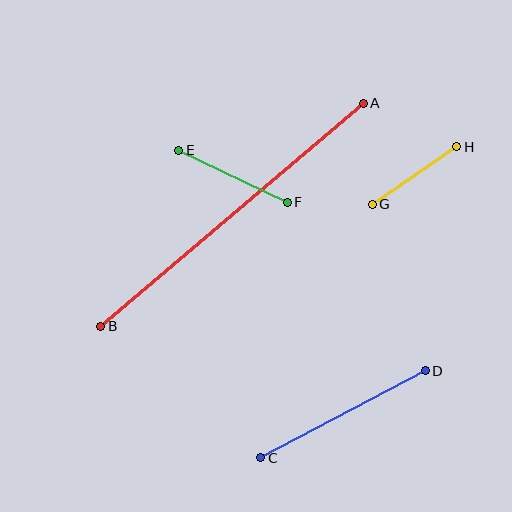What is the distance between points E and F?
The distance is approximately 120 pixels.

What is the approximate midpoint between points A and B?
The midpoint is at approximately (232, 215) pixels.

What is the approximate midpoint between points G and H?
The midpoint is at approximately (414, 176) pixels.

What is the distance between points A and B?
The distance is approximately 344 pixels.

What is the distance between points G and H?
The distance is approximately 102 pixels.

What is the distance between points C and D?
The distance is approximately 186 pixels.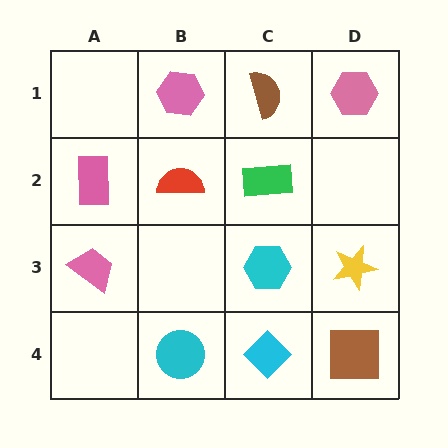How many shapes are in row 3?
3 shapes.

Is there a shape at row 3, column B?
No, that cell is empty.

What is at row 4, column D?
A brown square.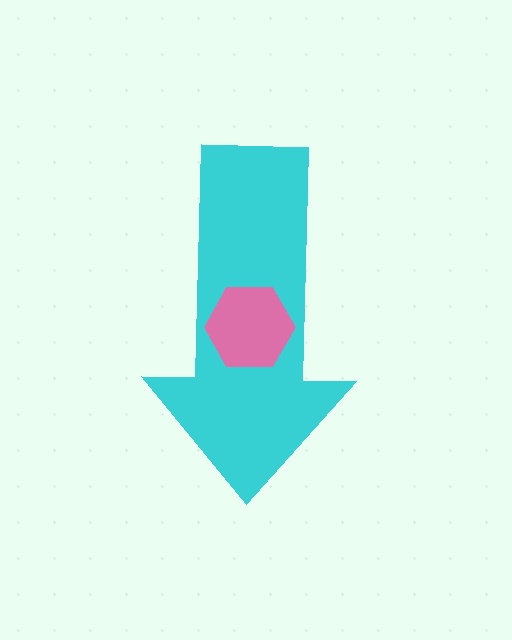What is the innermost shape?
The pink hexagon.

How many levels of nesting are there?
2.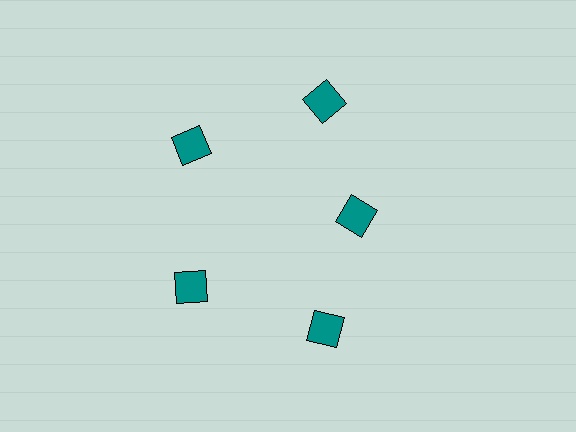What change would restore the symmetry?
The symmetry would be restored by moving it outward, back onto the ring so that all 5 diamonds sit at equal angles and equal distance from the center.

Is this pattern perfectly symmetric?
No. The 5 teal diamonds are arranged in a ring, but one element near the 3 o'clock position is pulled inward toward the center, breaking the 5-fold rotational symmetry.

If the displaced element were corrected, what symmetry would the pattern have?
It would have 5-fold rotational symmetry — the pattern would map onto itself every 72 degrees.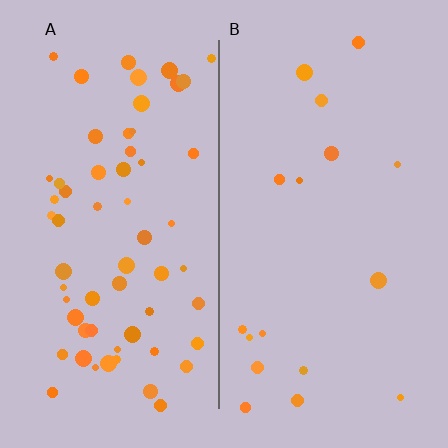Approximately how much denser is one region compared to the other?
Approximately 3.5× — region A over region B.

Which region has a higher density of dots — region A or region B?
A (the left).